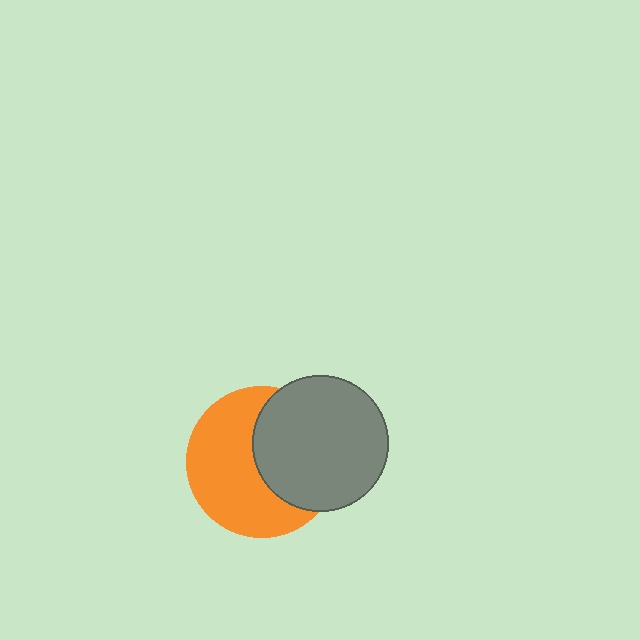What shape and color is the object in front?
The object in front is a gray circle.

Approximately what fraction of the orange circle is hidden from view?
Roughly 43% of the orange circle is hidden behind the gray circle.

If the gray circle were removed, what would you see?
You would see the complete orange circle.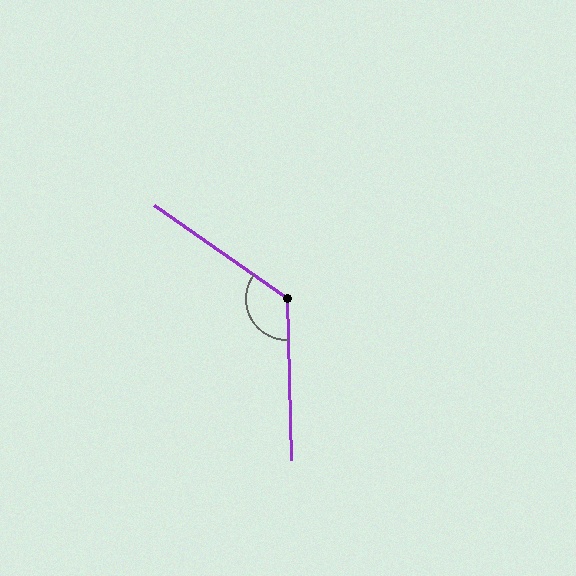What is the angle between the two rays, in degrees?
Approximately 126 degrees.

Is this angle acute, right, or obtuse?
It is obtuse.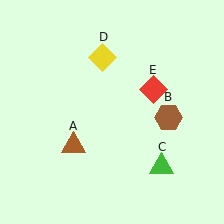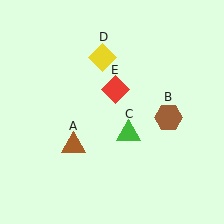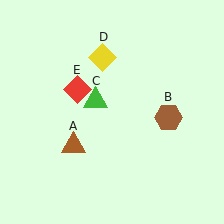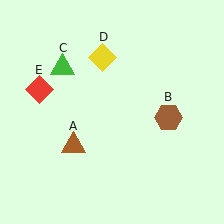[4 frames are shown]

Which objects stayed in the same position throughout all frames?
Brown triangle (object A) and brown hexagon (object B) and yellow diamond (object D) remained stationary.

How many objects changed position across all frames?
2 objects changed position: green triangle (object C), red diamond (object E).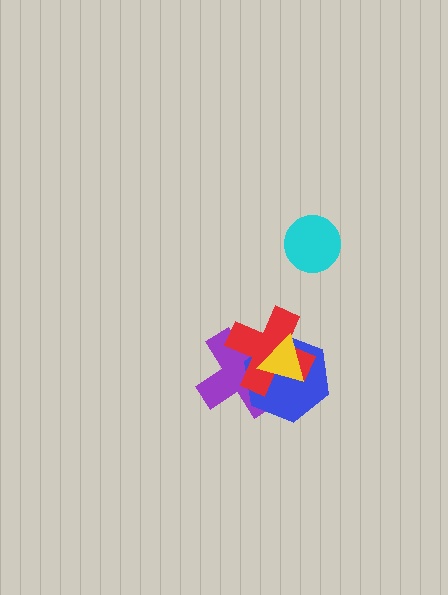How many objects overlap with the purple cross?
3 objects overlap with the purple cross.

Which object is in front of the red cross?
The yellow triangle is in front of the red cross.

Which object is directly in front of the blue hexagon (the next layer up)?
The red cross is directly in front of the blue hexagon.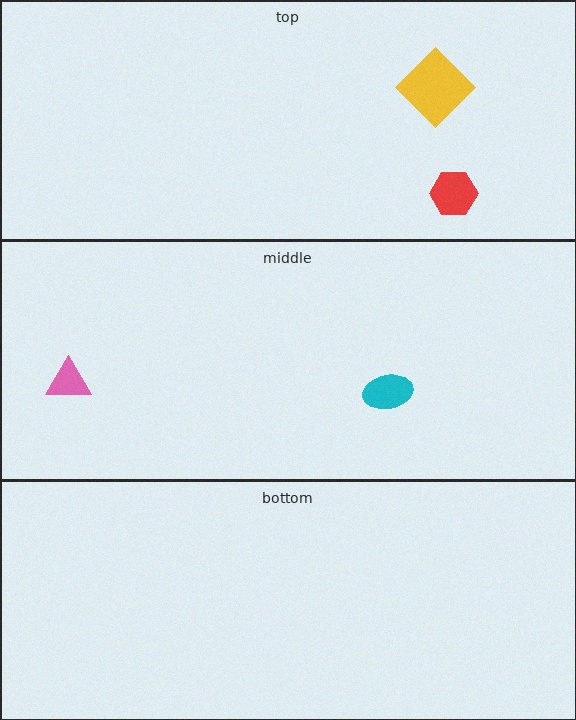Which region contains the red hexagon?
The top region.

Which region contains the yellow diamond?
The top region.